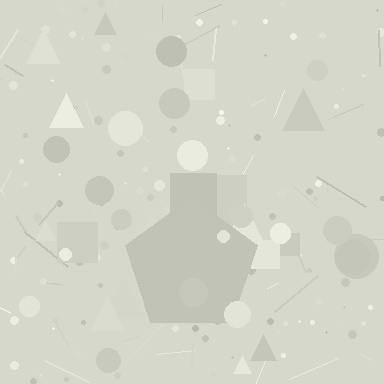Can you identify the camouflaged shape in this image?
The camouflaged shape is a pentagon.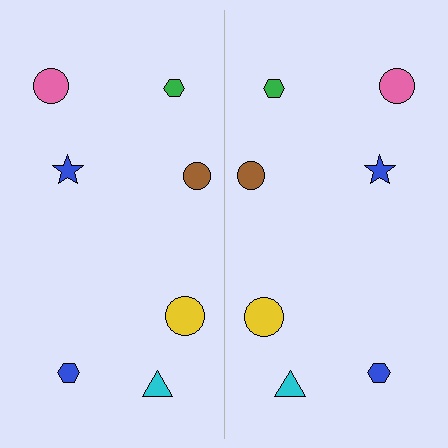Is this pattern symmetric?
Yes, this pattern has bilateral (reflection) symmetry.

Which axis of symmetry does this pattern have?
The pattern has a vertical axis of symmetry running through the center of the image.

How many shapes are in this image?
There are 14 shapes in this image.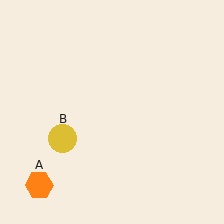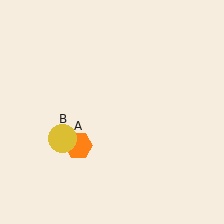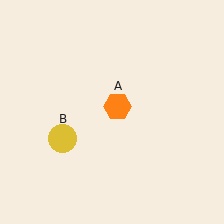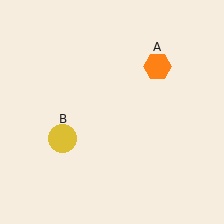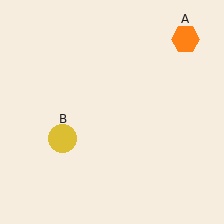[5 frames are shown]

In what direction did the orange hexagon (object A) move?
The orange hexagon (object A) moved up and to the right.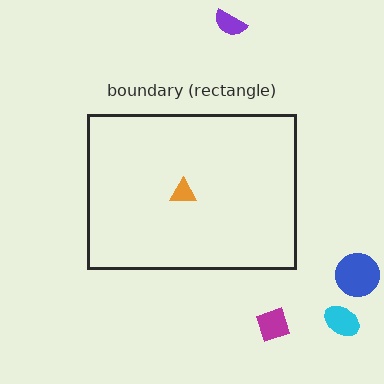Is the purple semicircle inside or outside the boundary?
Outside.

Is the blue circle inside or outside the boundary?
Outside.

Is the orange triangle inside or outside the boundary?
Inside.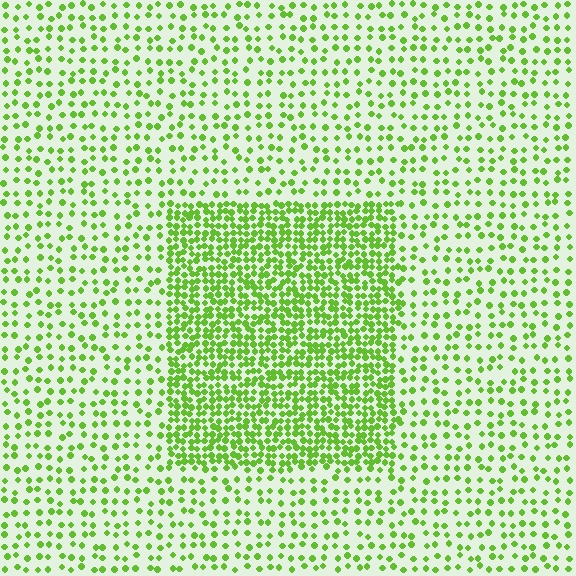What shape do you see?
I see a rectangle.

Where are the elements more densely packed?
The elements are more densely packed inside the rectangle boundary.